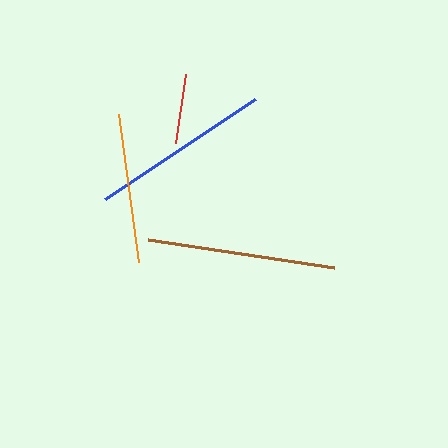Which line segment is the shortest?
The red line is the shortest at approximately 70 pixels.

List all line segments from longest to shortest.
From longest to shortest: brown, blue, orange, red.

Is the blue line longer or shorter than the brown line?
The brown line is longer than the blue line.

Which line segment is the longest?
The brown line is the longest at approximately 188 pixels.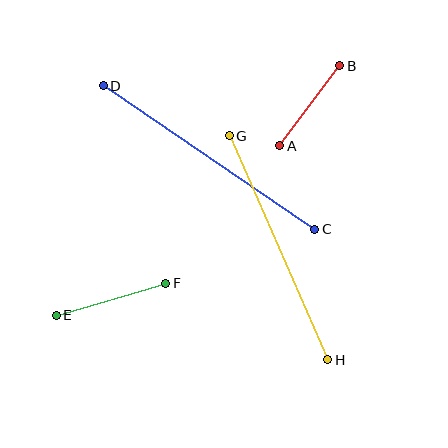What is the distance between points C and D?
The distance is approximately 255 pixels.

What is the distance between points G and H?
The distance is approximately 245 pixels.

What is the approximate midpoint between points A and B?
The midpoint is at approximately (310, 106) pixels.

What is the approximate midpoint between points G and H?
The midpoint is at approximately (279, 248) pixels.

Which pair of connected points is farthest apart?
Points C and D are farthest apart.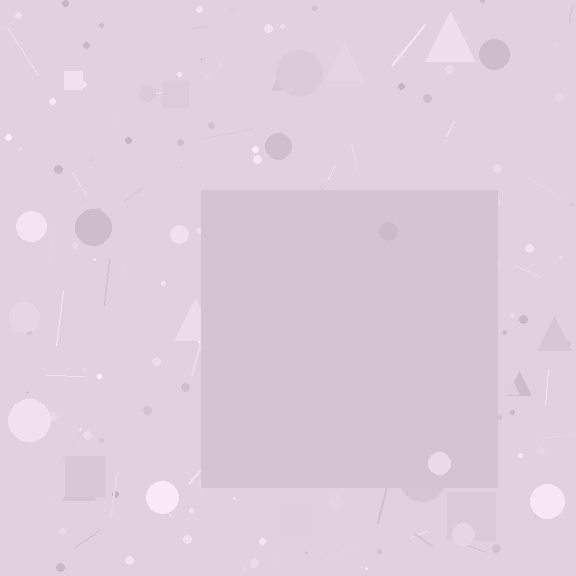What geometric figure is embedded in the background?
A square is embedded in the background.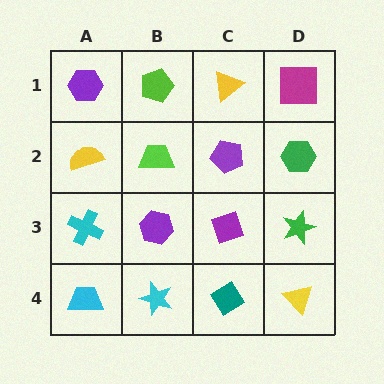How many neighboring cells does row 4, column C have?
3.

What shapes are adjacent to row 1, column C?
A purple pentagon (row 2, column C), a lime pentagon (row 1, column B), a magenta square (row 1, column D).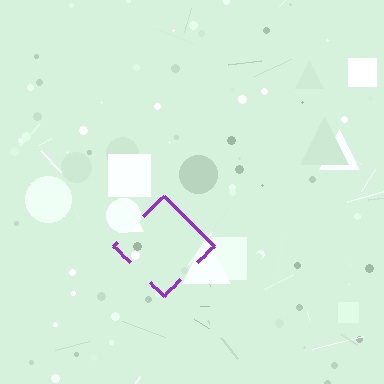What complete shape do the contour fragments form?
The contour fragments form a diamond.